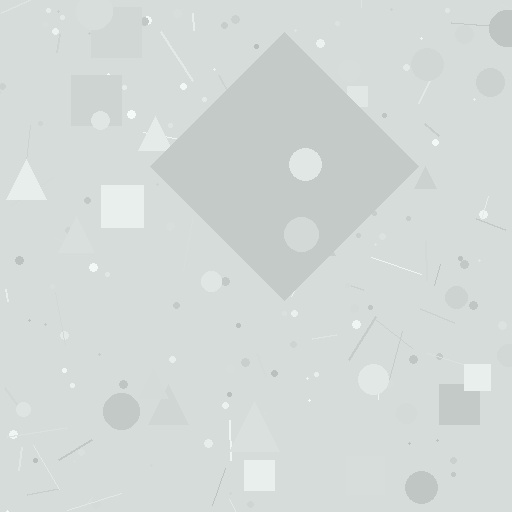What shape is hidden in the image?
A diamond is hidden in the image.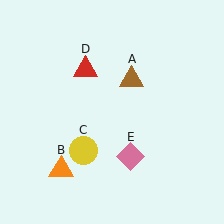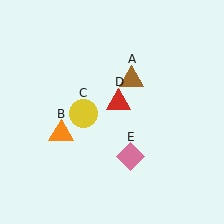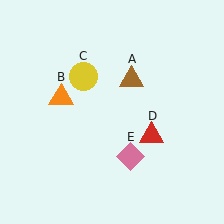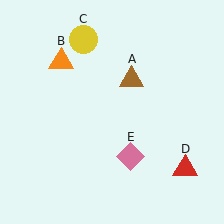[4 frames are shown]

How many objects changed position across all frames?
3 objects changed position: orange triangle (object B), yellow circle (object C), red triangle (object D).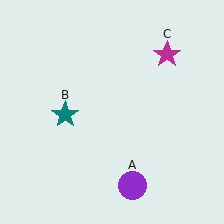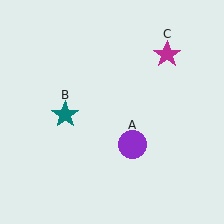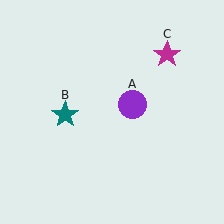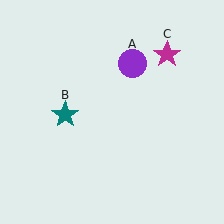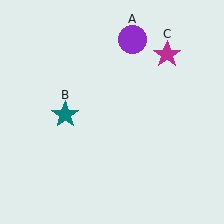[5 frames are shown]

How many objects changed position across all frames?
1 object changed position: purple circle (object A).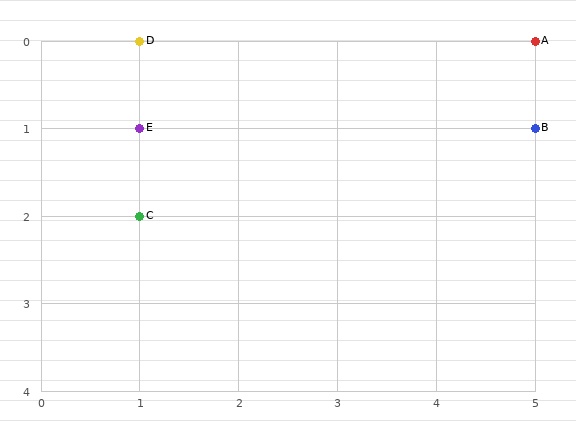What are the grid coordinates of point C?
Point C is at grid coordinates (1, 2).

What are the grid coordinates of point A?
Point A is at grid coordinates (5, 0).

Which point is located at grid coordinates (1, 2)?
Point C is at (1, 2).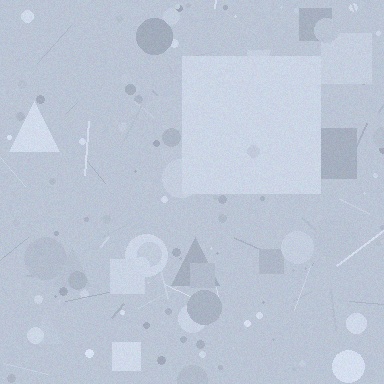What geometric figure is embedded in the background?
A square is embedded in the background.